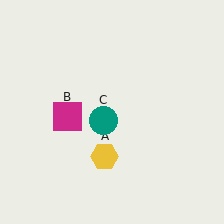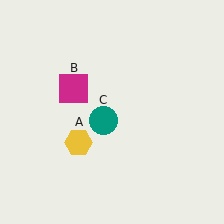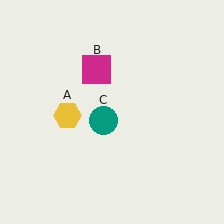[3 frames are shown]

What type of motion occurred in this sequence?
The yellow hexagon (object A), magenta square (object B) rotated clockwise around the center of the scene.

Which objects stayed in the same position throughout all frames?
Teal circle (object C) remained stationary.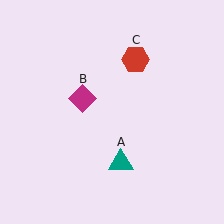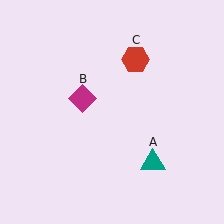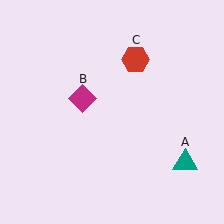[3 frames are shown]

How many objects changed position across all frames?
1 object changed position: teal triangle (object A).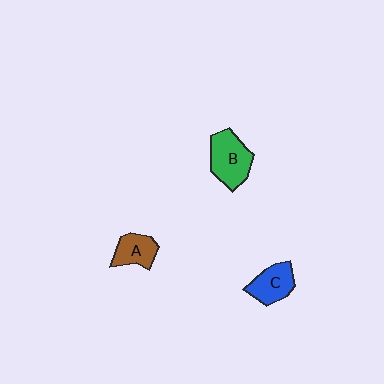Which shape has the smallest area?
Shape A (brown).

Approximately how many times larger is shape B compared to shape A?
Approximately 1.5 times.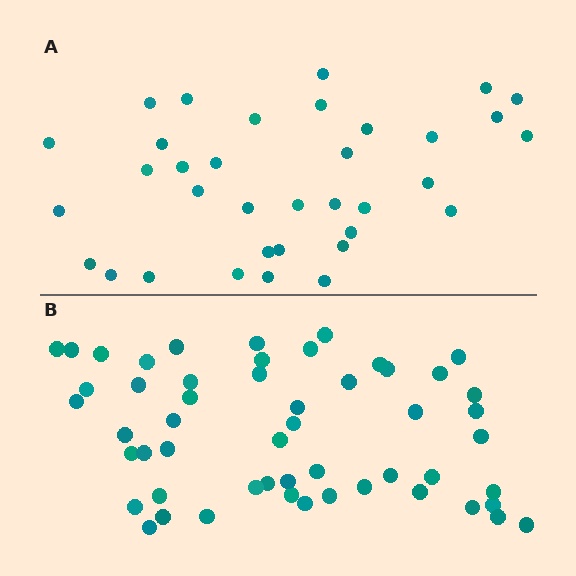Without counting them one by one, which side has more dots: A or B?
Region B (the bottom region) has more dots.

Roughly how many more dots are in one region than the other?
Region B has approximately 20 more dots than region A.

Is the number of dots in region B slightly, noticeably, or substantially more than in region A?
Region B has substantially more. The ratio is roughly 1.5 to 1.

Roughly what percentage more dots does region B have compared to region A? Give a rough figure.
About 50% more.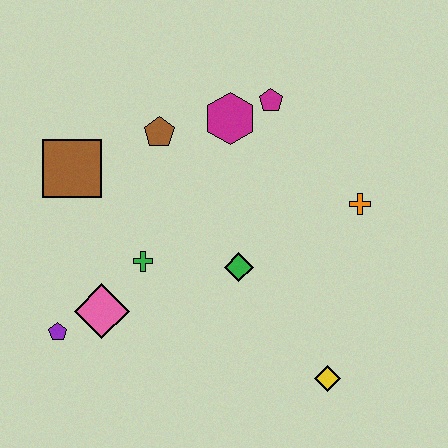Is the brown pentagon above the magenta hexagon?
No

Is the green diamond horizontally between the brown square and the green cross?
No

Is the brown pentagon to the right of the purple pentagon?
Yes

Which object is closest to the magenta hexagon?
The magenta pentagon is closest to the magenta hexagon.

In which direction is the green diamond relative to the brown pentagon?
The green diamond is below the brown pentagon.